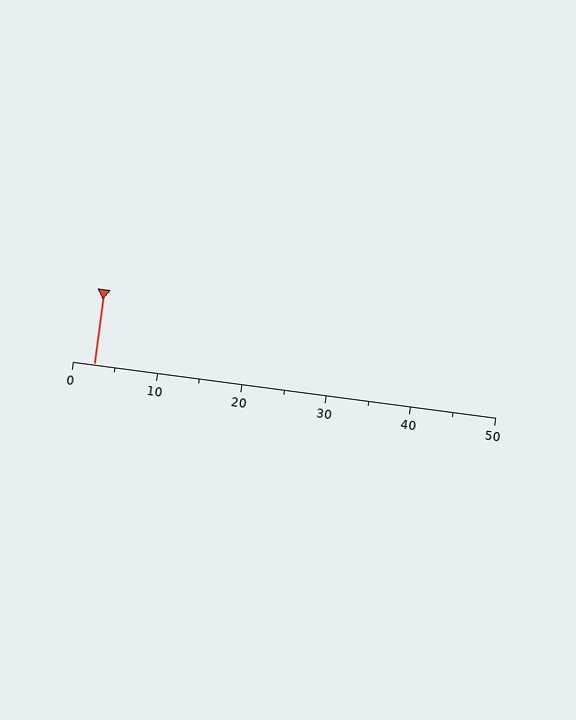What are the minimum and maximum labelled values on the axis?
The axis runs from 0 to 50.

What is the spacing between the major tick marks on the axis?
The major ticks are spaced 10 apart.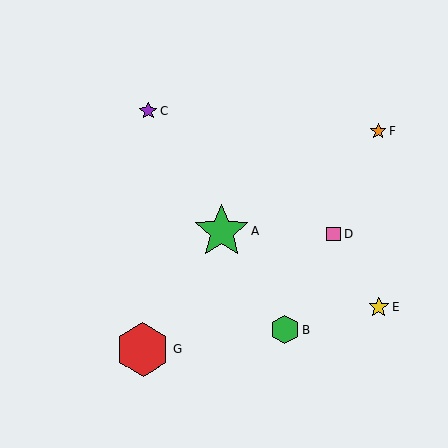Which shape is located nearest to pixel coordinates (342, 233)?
The pink square (labeled D) at (334, 234) is nearest to that location.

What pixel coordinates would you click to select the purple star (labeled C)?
Click at (148, 111) to select the purple star C.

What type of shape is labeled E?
Shape E is a yellow star.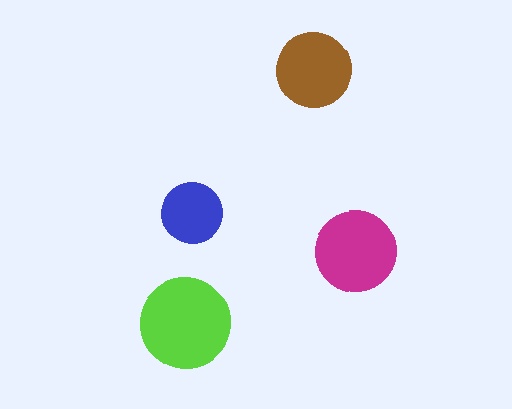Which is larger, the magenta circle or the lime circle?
The lime one.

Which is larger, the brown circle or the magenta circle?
The magenta one.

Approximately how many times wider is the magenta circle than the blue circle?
About 1.5 times wider.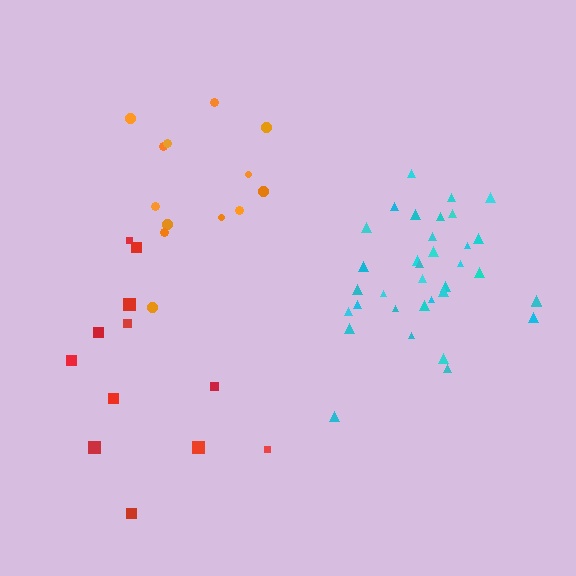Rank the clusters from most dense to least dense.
cyan, orange, red.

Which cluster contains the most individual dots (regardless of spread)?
Cyan (35).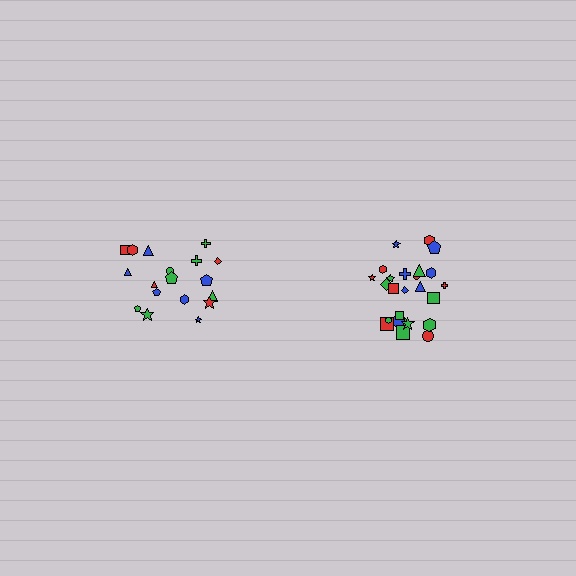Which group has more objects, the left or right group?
The right group.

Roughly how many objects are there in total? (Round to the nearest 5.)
Roughly 45 objects in total.